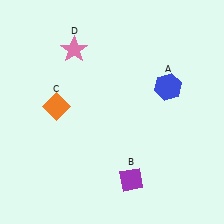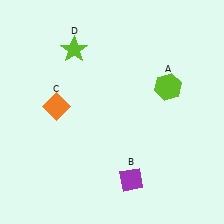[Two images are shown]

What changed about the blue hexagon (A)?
In Image 1, A is blue. In Image 2, it changed to lime.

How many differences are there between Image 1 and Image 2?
There are 2 differences between the two images.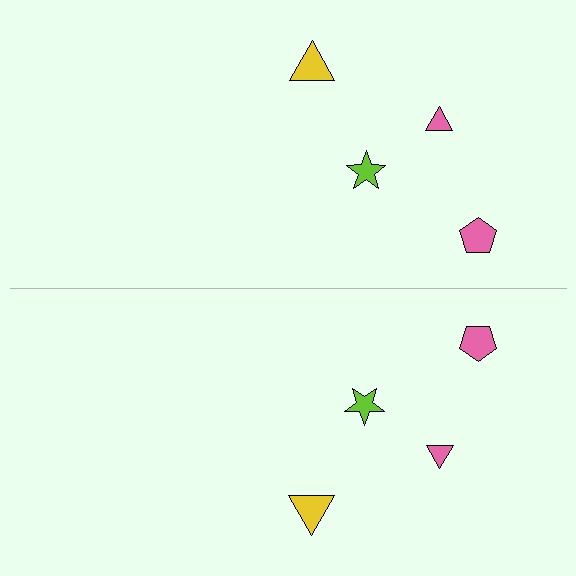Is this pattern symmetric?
Yes, this pattern has bilateral (reflection) symmetry.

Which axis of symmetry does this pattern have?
The pattern has a horizontal axis of symmetry running through the center of the image.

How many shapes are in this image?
There are 8 shapes in this image.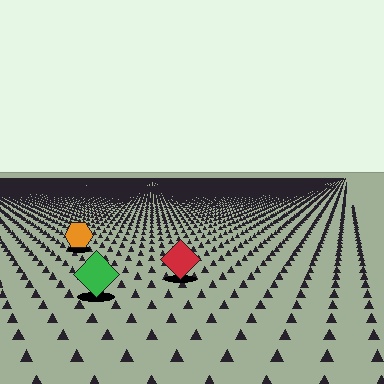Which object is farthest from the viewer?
The orange hexagon is farthest from the viewer. It appears smaller and the ground texture around it is denser.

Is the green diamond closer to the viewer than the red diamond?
Yes. The green diamond is closer — you can tell from the texture gradient: the ground texture is coarser near it.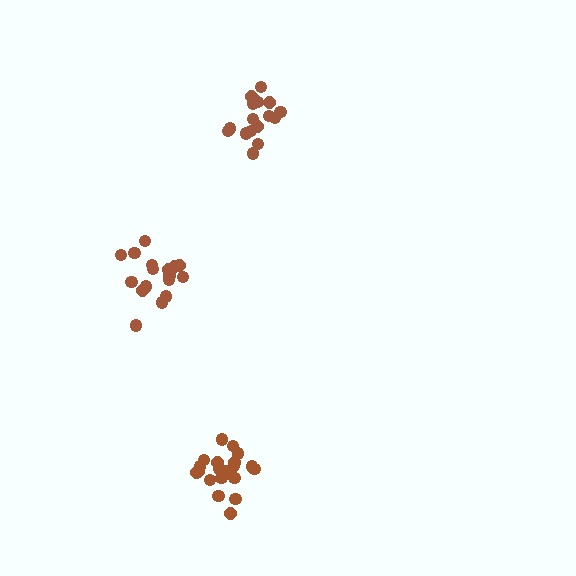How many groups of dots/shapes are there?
There are 3 groups.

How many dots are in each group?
Group 1: 17 dots, Group 2: 21 dots, Group 3: 17 dots (55 total).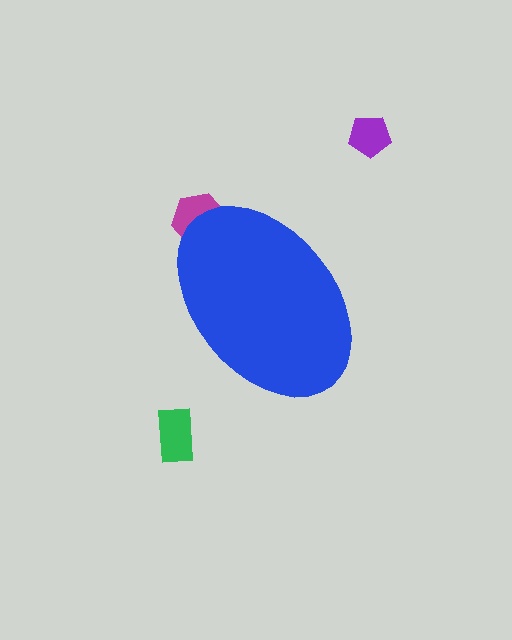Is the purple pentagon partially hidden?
No, the purple pentagon is fully visible.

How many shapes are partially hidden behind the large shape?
1 shape is partially hidden.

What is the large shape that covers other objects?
A blue ellipse.